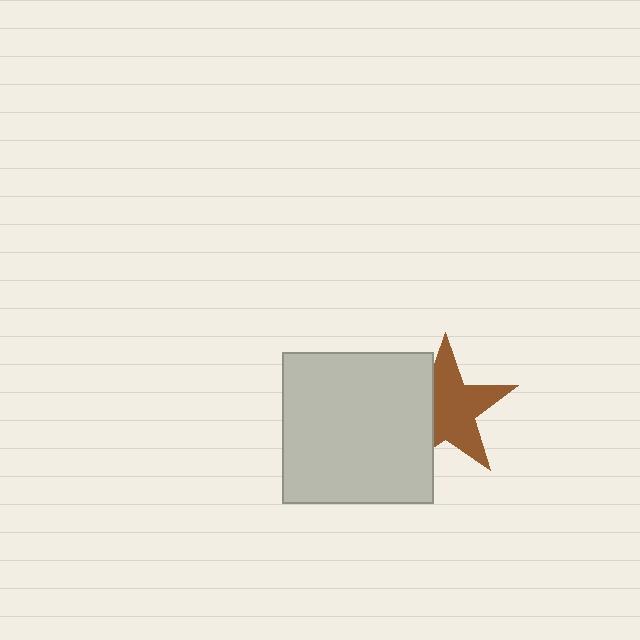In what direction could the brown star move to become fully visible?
The brown star could move right. That would shift it out from behind the light gray square entirely.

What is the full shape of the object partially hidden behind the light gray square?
The partially hidden object is a brown star.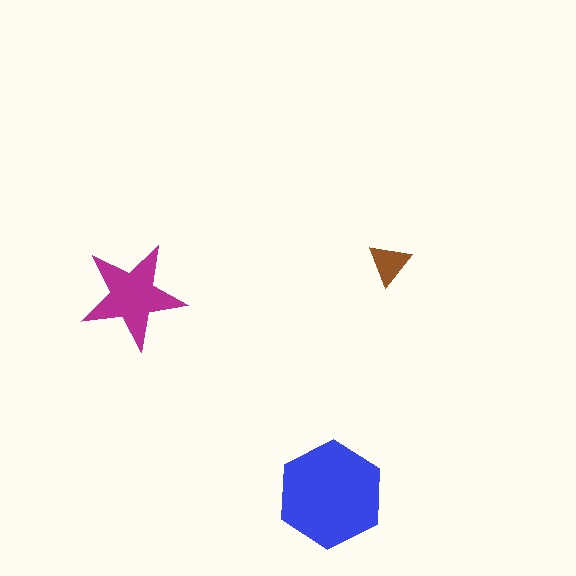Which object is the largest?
The blue hexagon.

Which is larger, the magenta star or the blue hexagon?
The blue hexagon.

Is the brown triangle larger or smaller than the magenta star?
Smaller.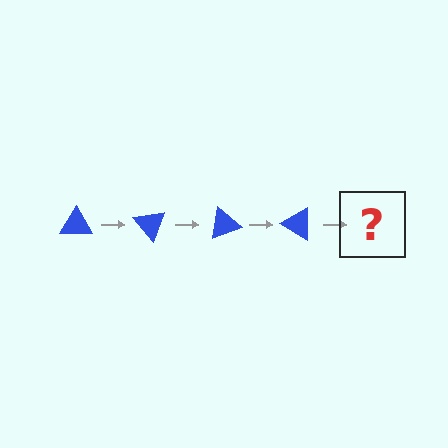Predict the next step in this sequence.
The next step is a blue triangle rotated 200 degrees.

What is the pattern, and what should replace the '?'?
The pattern is that the triangle rotates 50 degrees each step. The '?' should be a blue triangle rotated 200 degrees.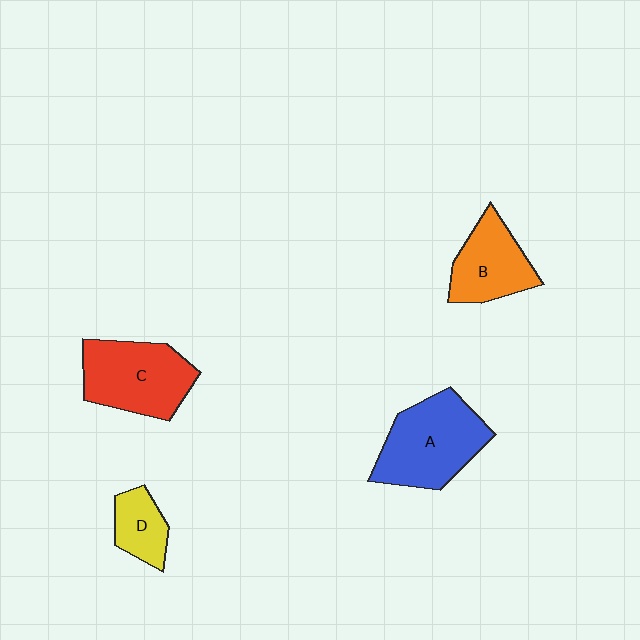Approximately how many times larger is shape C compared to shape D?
Approximately 2.2 times.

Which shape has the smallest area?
Shape D (yellow).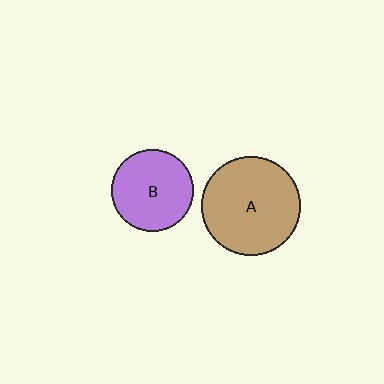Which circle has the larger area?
Circle A (brown).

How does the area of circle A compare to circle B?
Approximately 1.4 times.